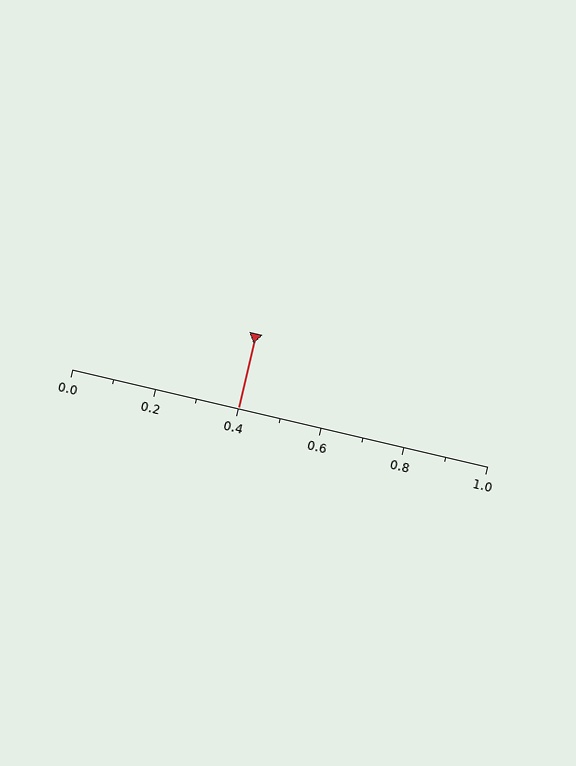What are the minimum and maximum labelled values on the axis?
The axis runs from 0.0 to 1.0.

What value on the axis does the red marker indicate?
The marker indicates approximately 0.4.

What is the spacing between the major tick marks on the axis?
The major ticks are spaced 0.2 apart.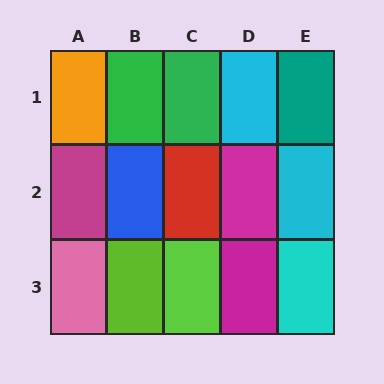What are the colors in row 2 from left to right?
Magenta, blue, red, magenta, cyan.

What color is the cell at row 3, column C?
Lime.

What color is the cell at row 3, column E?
Cyan.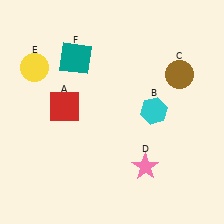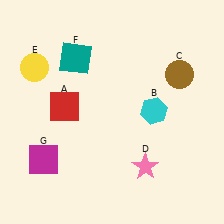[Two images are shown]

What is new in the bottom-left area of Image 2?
A magenta square (G) was added in the bottom-left area of Image 2.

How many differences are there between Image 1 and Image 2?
There is 1 difference between the two images.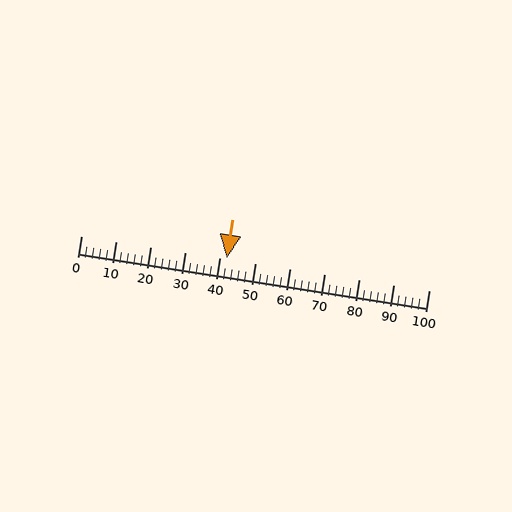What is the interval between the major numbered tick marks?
The major tick marks are spaced 10 units apart.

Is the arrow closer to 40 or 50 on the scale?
The arrow is closer to 40.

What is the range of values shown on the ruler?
The ruler shows values from 0 to 100.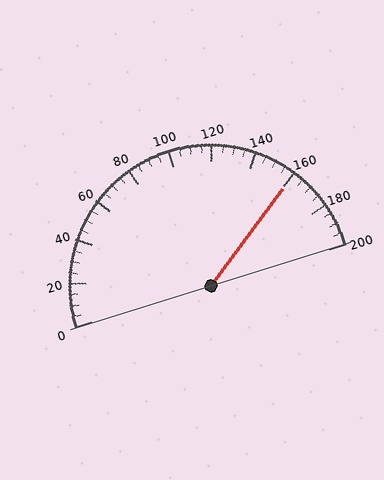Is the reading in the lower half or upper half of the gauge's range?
The reading is in the upper half of the range (0 to 200).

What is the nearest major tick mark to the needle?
The nearest major tick mark is 160.